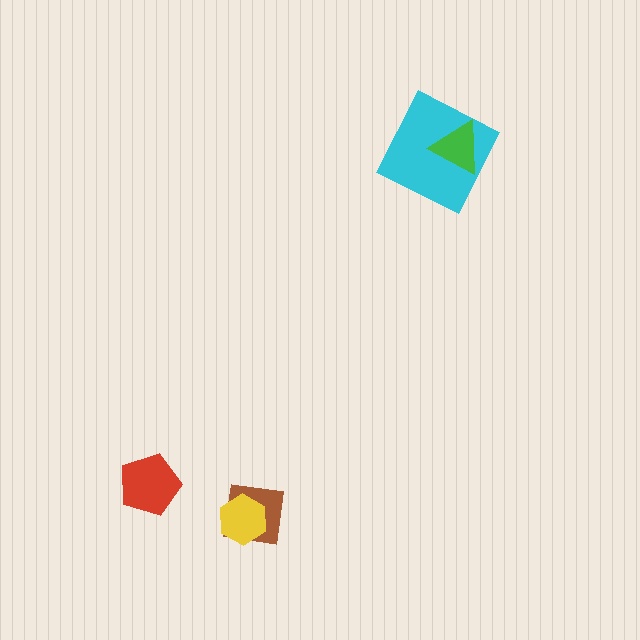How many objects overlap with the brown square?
1 object overlaps with the brown square.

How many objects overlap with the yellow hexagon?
1 object overlaps with the yellow hexagon.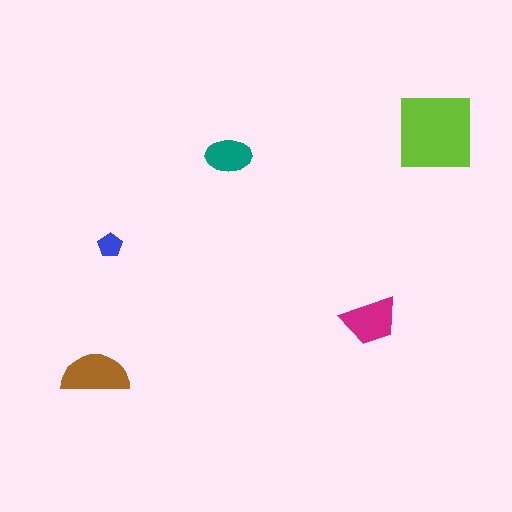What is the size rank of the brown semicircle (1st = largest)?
2nd.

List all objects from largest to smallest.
The lime square, the brown semicircle, the magenta trapezoid, the teal ellipse, the blue pentagon.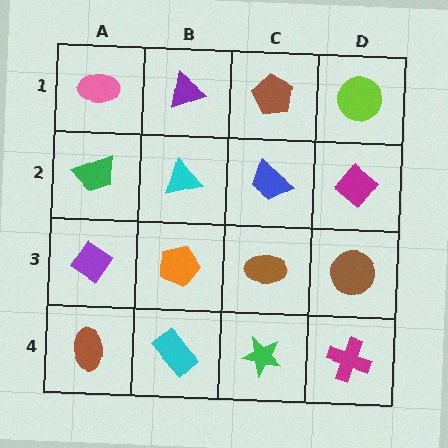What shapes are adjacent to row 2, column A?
A pink ellipse (row 1, column A), a purple diamond (row 3, column A), a cyan triangle (row 2, column B).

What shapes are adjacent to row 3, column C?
A blue trapezoid (row 2, column C), a green star (row 4, column C), an orange pentagon (row 3, column B), a brown circle (row 3, column D).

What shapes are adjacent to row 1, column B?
A cyan triangle (row 2, column B), a pink ellipse (row 1, column A), a brown pentagon (row 1, column C).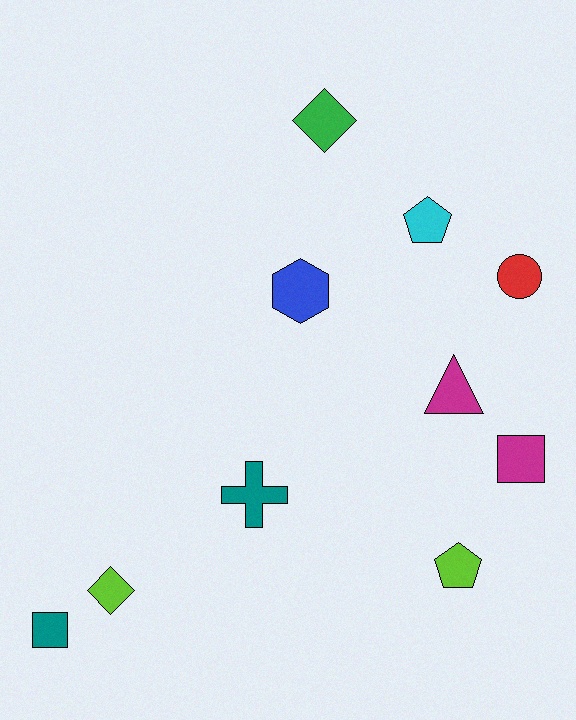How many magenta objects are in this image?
There are 2 magenta objects.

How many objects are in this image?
There are 10 objects.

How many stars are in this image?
There are no stars.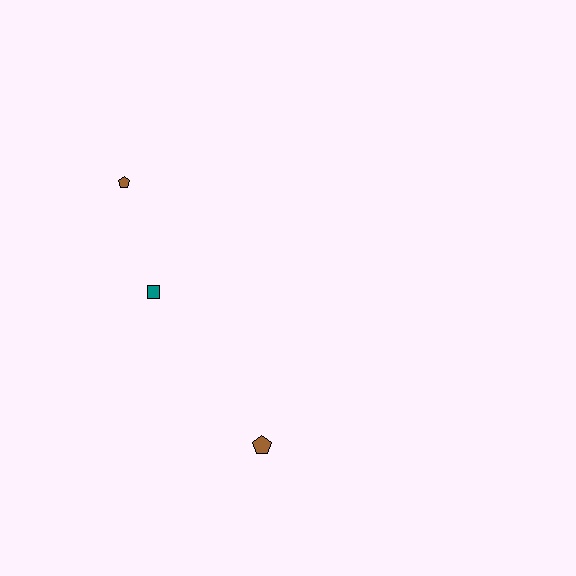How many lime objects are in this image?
There are no lime objects.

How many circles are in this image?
There are no circles.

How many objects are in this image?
There are 3 objects.